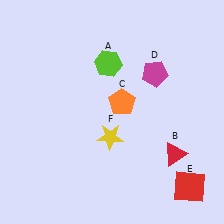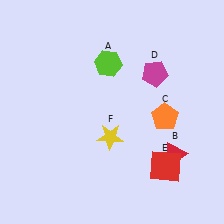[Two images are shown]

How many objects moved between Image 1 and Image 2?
2 objects moved between the two images.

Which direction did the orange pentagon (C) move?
The orange pentagon (C) moved right.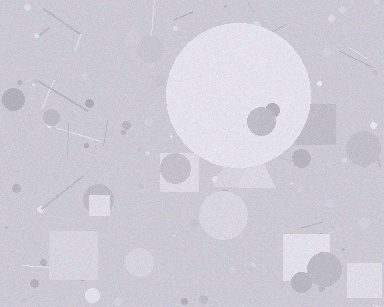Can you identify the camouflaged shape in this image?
The camouflaged shape is a circle.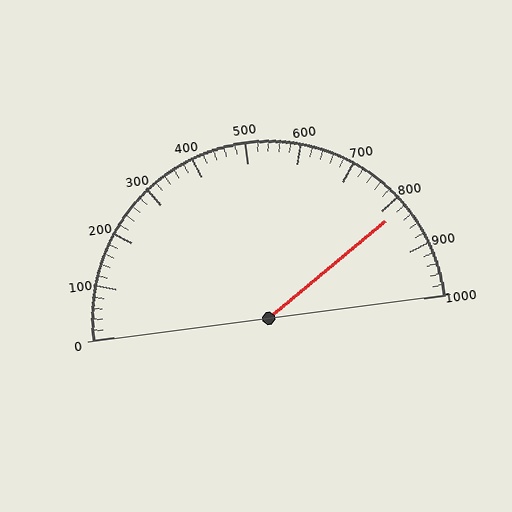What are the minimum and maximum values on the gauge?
The gauge ranges from 0 to 1000.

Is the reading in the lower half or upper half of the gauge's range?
The reading is in the upper half of the range (0 to 1000).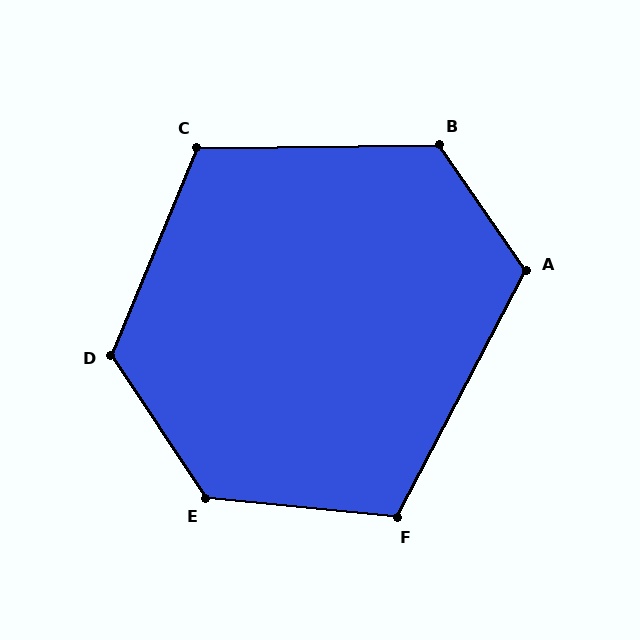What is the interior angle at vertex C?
Approximately 113 degrees (obtuse).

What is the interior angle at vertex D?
Approximately 124 degrees (obtuse).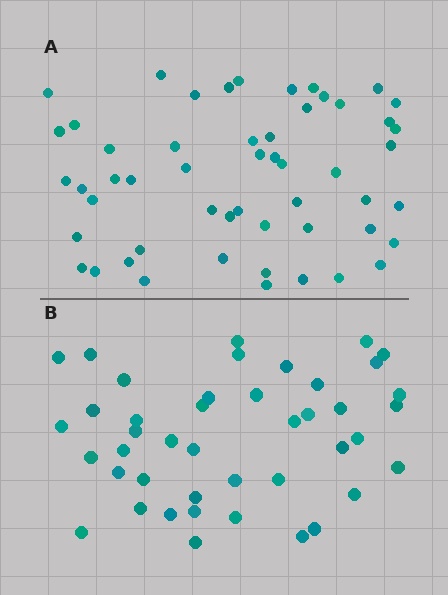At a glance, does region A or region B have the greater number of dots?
Region A (the top region) has more dots.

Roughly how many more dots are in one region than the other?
Region A has roughly 10 or so more dots than region B.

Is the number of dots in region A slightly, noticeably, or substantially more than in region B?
Region A has only slightly more — the two regions are fairly close. The ratio is roughly 1.2 to 1.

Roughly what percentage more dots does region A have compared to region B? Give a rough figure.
About 25% more.